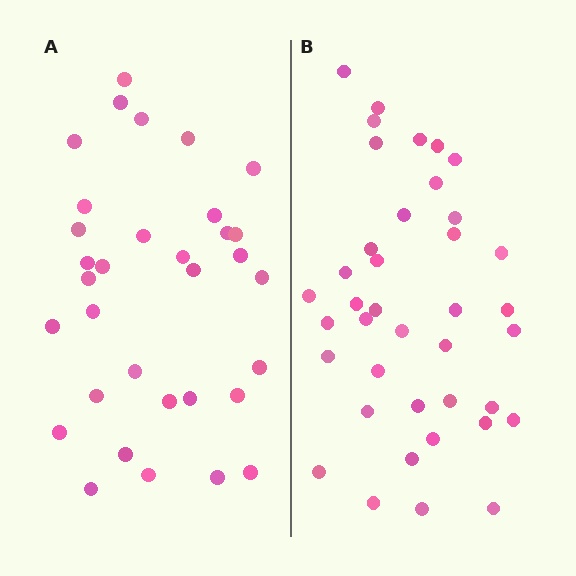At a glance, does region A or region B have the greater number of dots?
Region B (the right region) has more dots.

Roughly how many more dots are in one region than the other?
Region B has about 6 more dots than region A.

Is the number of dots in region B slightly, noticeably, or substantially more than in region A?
Region B has only slightly more — the two regions are fairly close. The ratio is roughly 1.2 to 1.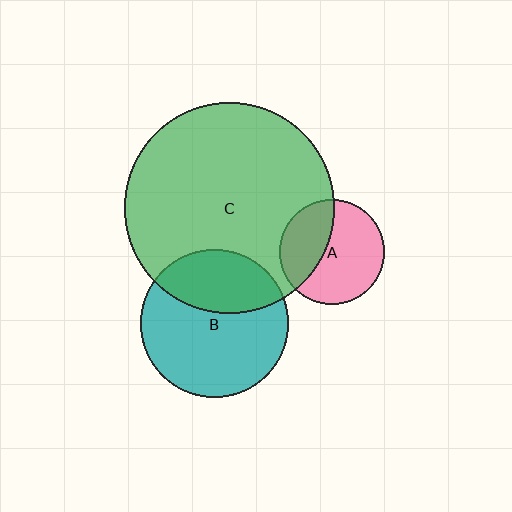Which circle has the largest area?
Circle C (green).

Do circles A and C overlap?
Yes.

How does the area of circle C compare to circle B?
Approximately 2.0 times.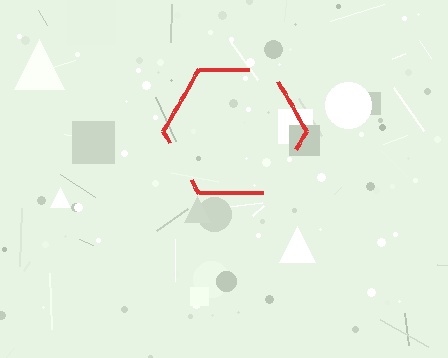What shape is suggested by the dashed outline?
The dashed outline suggests a hexagon.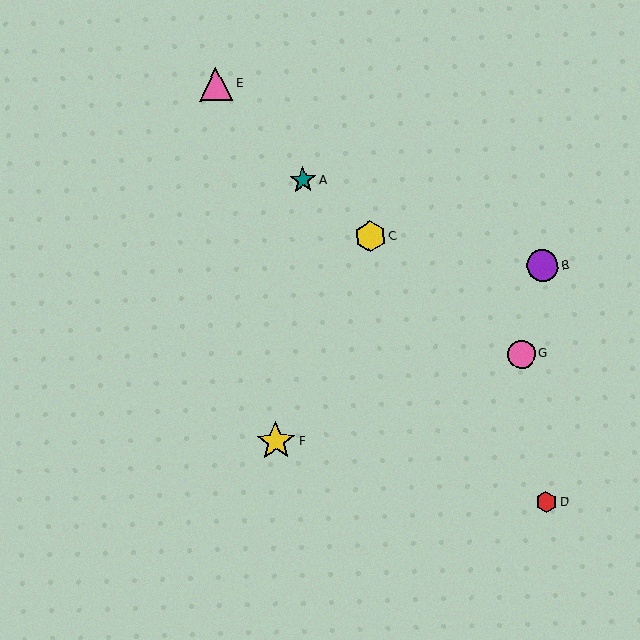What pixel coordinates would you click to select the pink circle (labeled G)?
Click at (522, 354) to select the pink circle G.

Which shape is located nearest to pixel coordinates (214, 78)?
The pink triangle (labeled E) at (216, 84) is nearest to that location.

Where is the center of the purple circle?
The center of the purple circle is at (542, 266).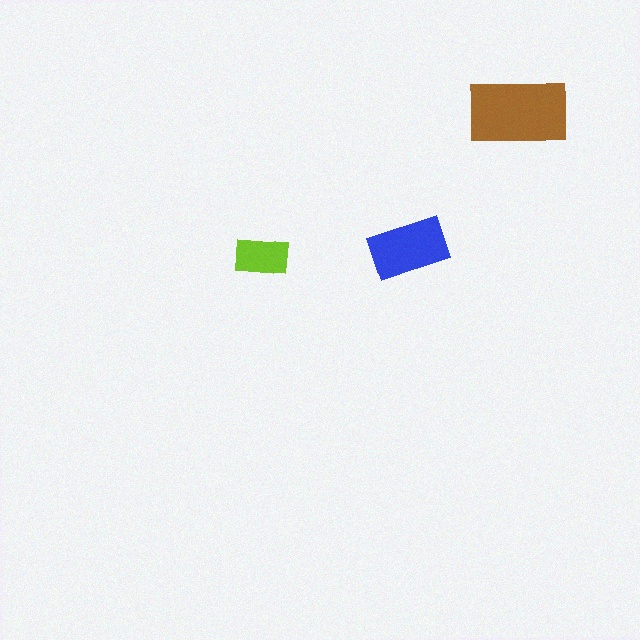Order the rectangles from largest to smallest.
the brown one, the blue one, the lime one.